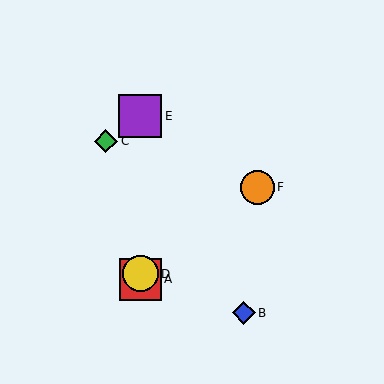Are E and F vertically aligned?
No, E is at x≈140 and F is at x≈257.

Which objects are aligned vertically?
Objects A, D, E are aligned vertically.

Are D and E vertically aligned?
Yes, both are at x≈140.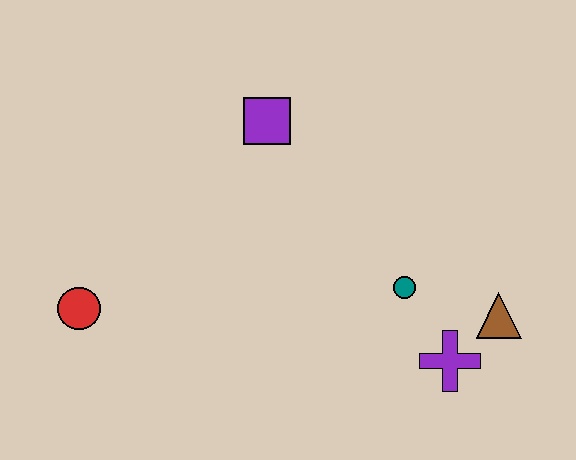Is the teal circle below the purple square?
Yes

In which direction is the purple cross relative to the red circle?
The purple cross is to the right of the red circle.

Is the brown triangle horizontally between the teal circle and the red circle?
No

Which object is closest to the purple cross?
The brown triangle is closest to the purple cross.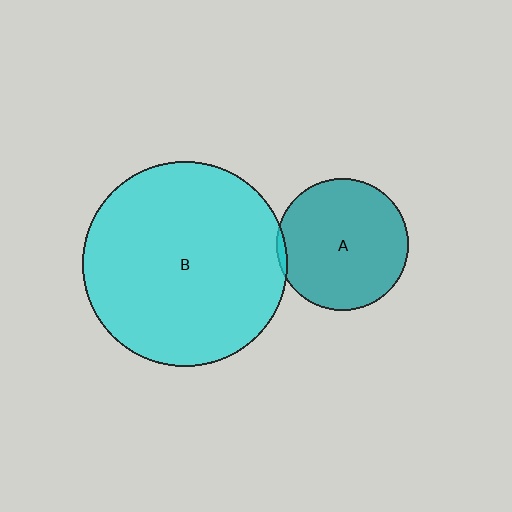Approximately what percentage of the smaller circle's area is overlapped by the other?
Approximately 5%.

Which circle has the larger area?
Circle B (cyan).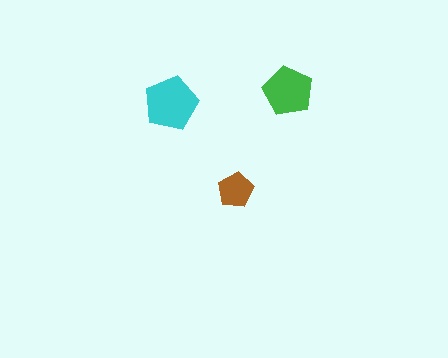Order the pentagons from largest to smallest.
the cyan one, the green one, the brown one.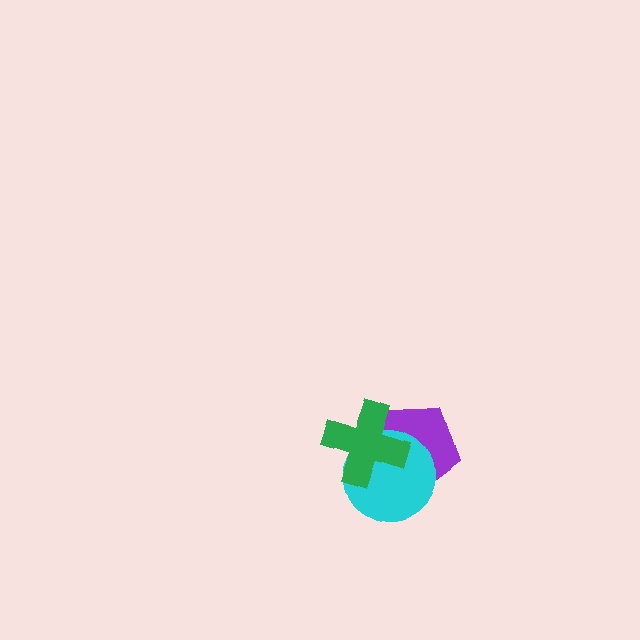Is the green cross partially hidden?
No, no other shape covers it.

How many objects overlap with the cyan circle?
2 objects overlap with the cyan circle.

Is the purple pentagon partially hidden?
Yes, it is partially covered by another shape.